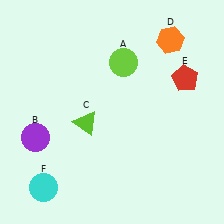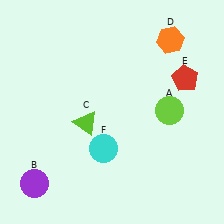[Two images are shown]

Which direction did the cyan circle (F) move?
The cyan circle (F) moved right.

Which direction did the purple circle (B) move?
The purple circle (B) moved down.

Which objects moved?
The objects that moved are: the lime circle (A), the purple circle (B), the cyan circle (F).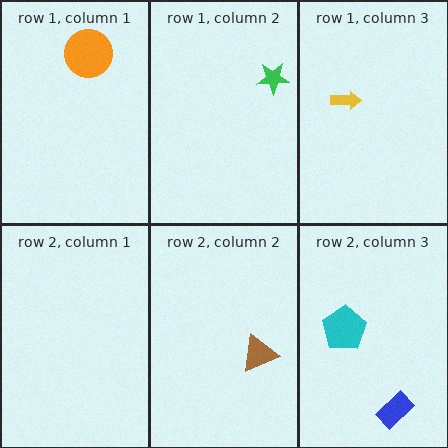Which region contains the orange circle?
The row 1, column 1 region.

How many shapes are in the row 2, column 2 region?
1.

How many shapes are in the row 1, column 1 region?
1.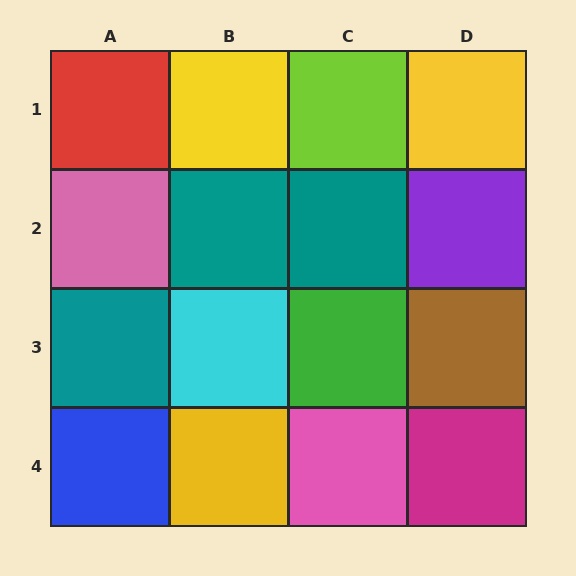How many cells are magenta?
1 cell is magenta.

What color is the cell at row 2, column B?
Teal.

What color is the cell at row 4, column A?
Blue.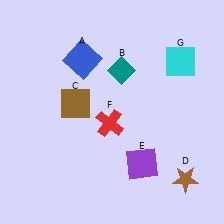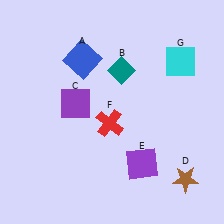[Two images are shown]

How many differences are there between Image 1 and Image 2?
There is 1 difference between the two images.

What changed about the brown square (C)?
In Image 1, C is brown. In Image 2, it changed to purple.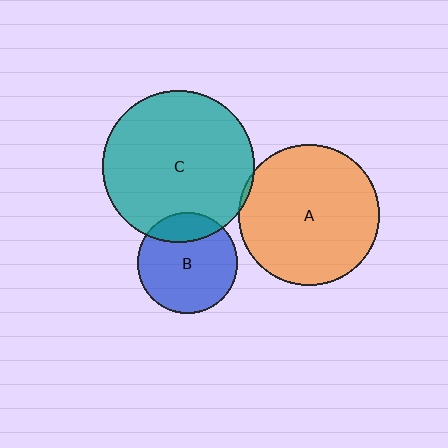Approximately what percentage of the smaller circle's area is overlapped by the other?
Approximately 20%.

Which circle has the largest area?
Circle C (teal).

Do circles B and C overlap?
Yes.